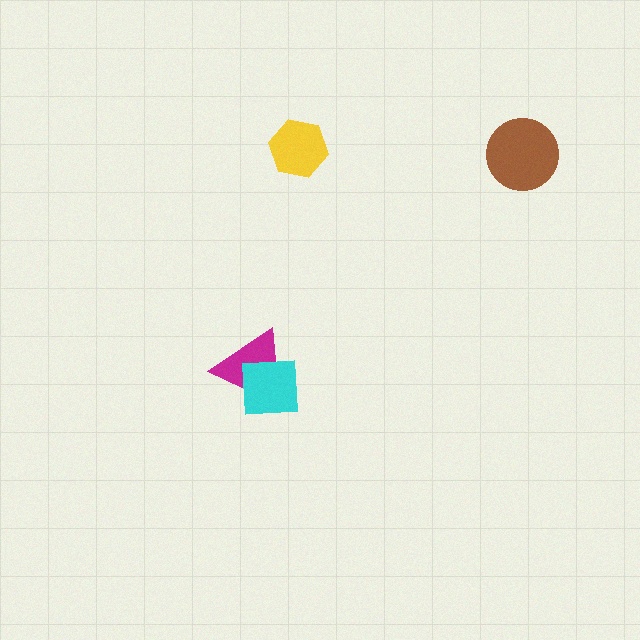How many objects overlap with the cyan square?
1 object overlaps with the cyan square.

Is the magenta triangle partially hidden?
Yes, it is partially covered by another shape.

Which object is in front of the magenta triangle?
The cyan square is in front of the magenta triangle.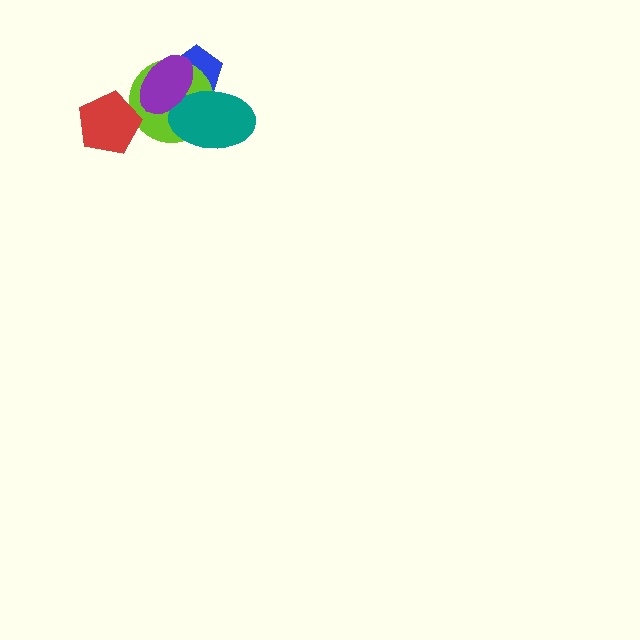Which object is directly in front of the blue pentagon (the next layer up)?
The lime circle is directly in front of the blue pentagon.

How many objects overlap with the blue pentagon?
3 objects overlap with the blue pentagon.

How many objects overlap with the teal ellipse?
3 objects overlap with the teal ellipse.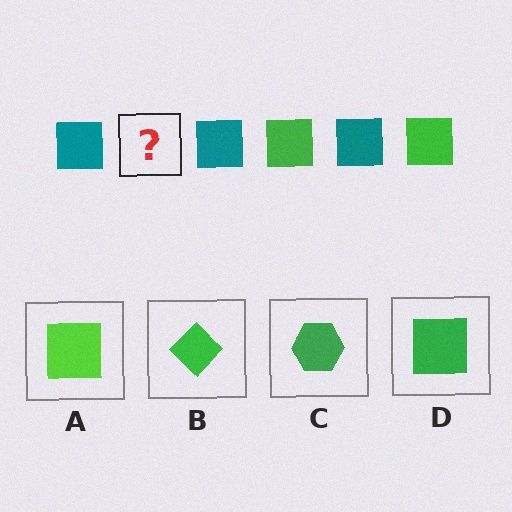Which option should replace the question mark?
Option D.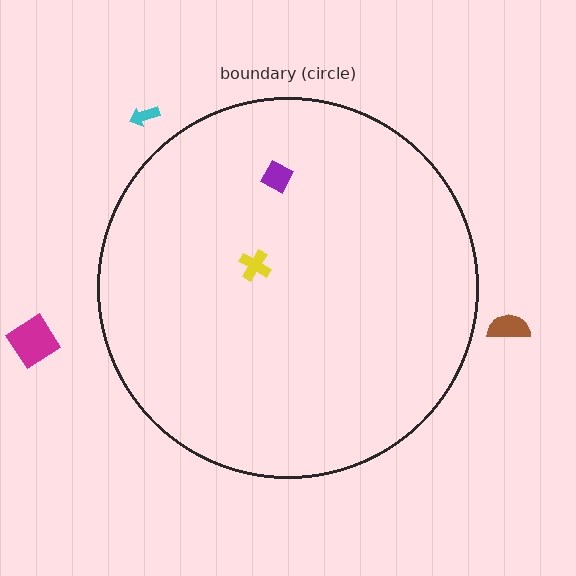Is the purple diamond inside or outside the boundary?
Inside.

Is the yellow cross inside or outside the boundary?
Inside.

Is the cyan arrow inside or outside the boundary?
Outside.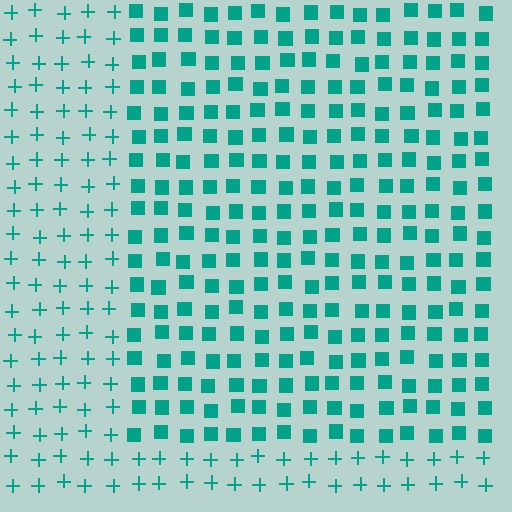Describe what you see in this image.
The image is filled with small teal elements arranged in a uniform grid. A rectangle-shaped region contains squares, while the surrounding area contains plus signs. The boundary is defined purely by the change in element shape.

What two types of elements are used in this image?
The image uses squares inside the rectangle region and plus signs outside it.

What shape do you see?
I see a rectangle.